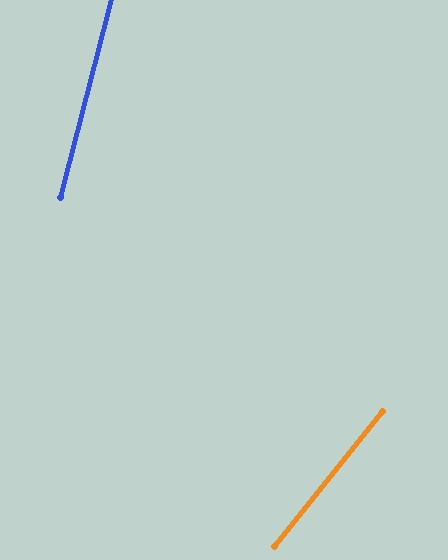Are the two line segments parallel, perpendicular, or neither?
Neither parallel nor perpendicular — they differ by about 24°.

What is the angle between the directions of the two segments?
Approximately 24 degrees.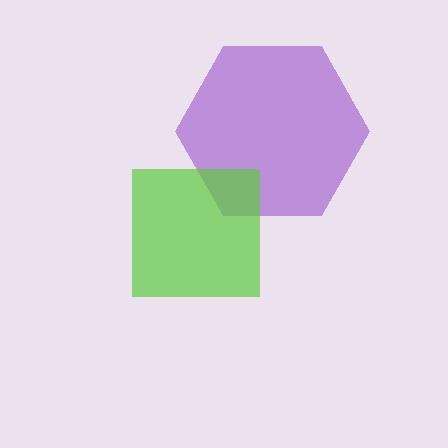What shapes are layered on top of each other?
The layered shapes are: a purple hexagon, a lime square.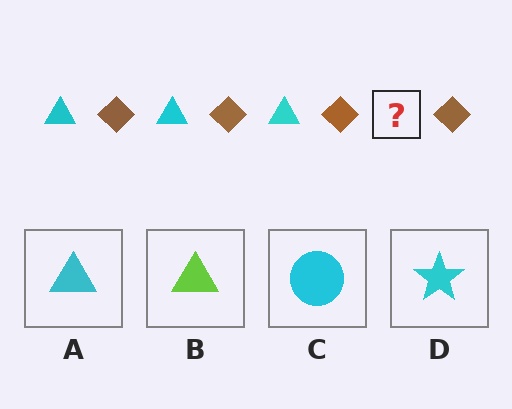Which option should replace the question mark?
Option A.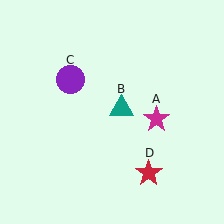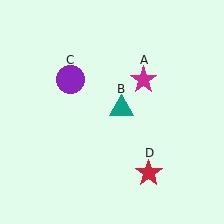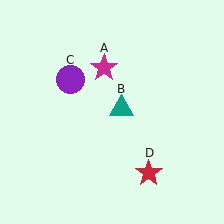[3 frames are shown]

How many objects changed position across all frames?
1 object changed position: magenta star (object A).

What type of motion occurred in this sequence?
The magenta star (object A) rotated counterclockwise around the center of the scene.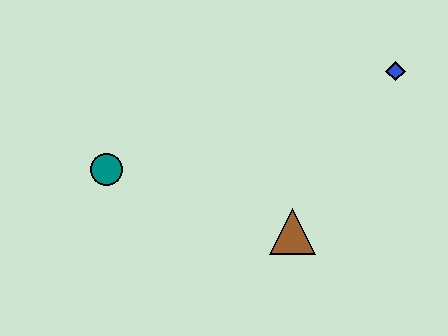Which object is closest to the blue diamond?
The brown triangle is closest to the blue diamond.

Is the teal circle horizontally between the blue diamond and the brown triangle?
No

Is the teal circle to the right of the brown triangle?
No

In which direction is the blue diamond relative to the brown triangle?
The blue diamond is above the brown triangle.